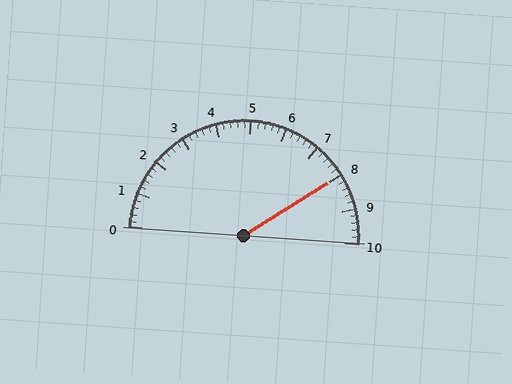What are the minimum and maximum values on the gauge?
The gauge ranges from 0 to 10.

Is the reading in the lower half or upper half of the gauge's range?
The reading is in the upper half of the range (0 to 10).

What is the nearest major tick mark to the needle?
The nearest major tick mark is 8.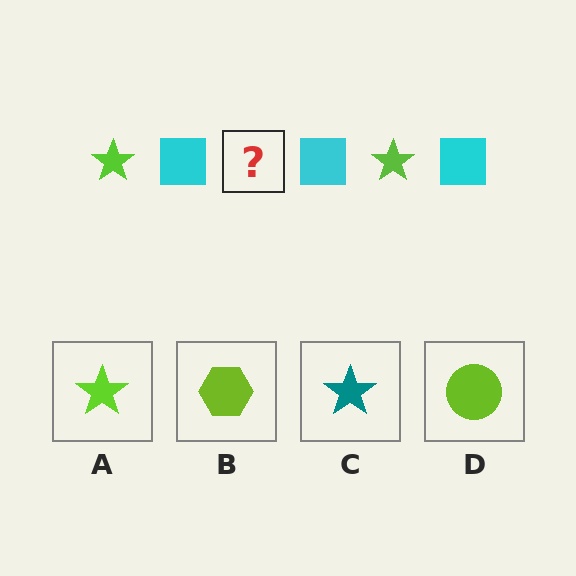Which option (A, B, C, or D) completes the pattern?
A.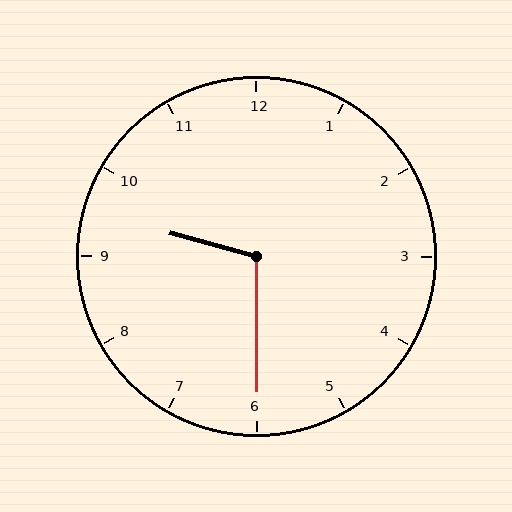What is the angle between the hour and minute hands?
Approximately 105 degrees.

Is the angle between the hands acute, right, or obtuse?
It is obtuse.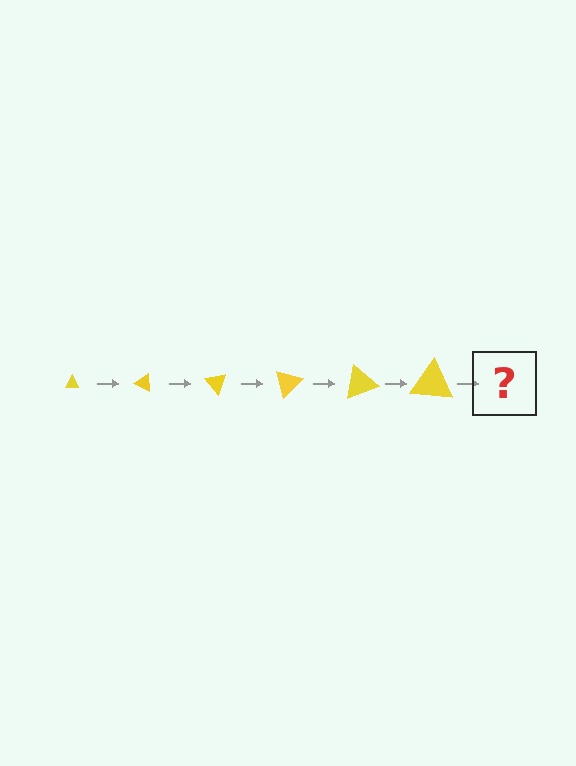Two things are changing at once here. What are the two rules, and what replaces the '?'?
The two rules are that the triangle grows larger each step and it rotates 25 degrees each step. The '?' should be a triangle, larger than the previous one and rotated 150 degrees from the start.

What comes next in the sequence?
The next element should be a triangle, larger than the previous one and rotated 150 degrees from the start.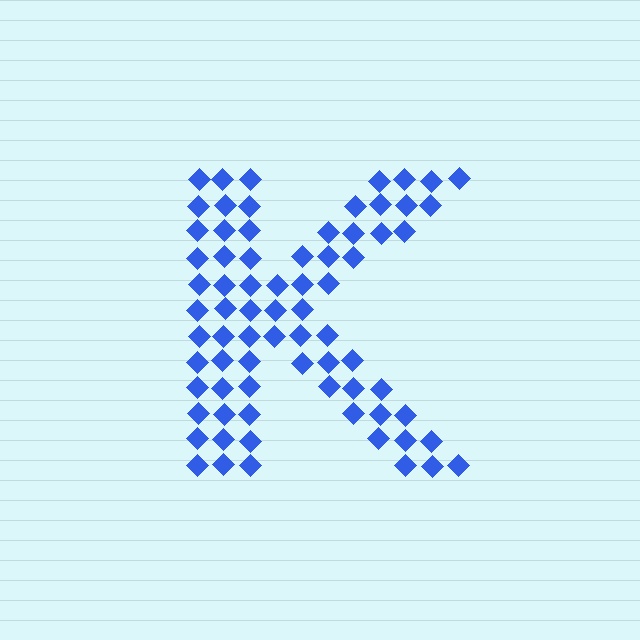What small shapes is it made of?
It is made of small diamonds.